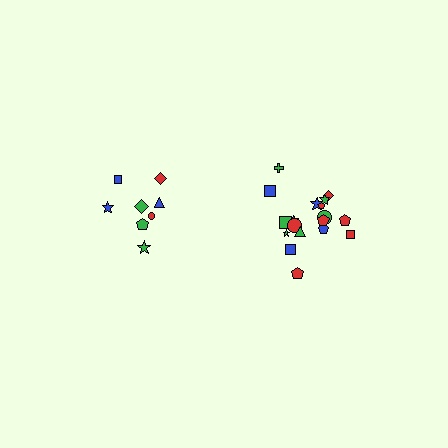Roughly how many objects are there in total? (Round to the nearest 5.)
Roughly 25 objects in total.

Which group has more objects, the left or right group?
The right group.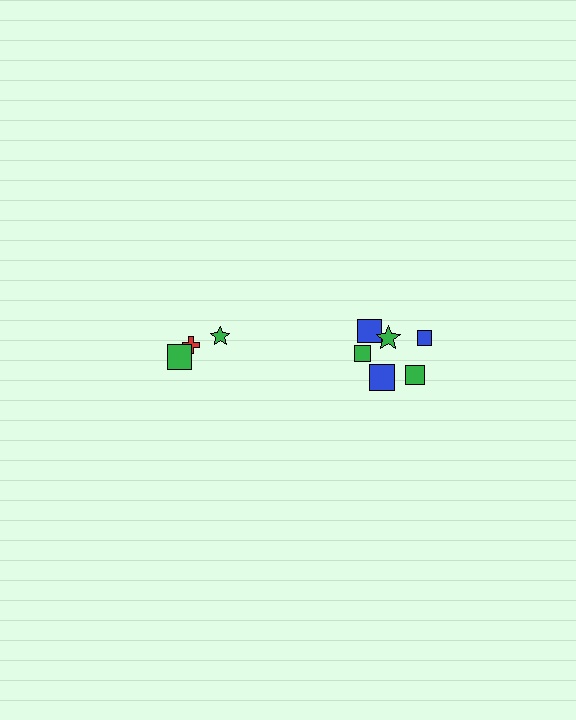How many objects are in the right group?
There are 6 objects.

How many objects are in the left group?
There are 3 objects.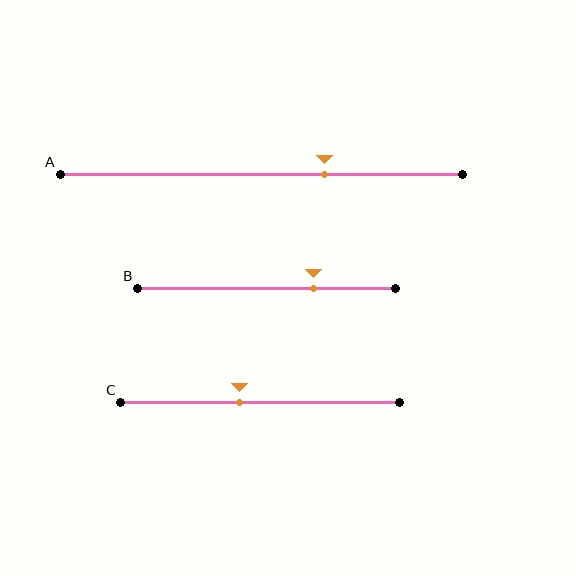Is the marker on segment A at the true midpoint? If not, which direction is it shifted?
No, the marker on segment A is shifted to the right by about 16% of the segment length.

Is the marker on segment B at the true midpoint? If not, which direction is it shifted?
No, the marker on segment B is shifted to the right by about 18% of the segment length.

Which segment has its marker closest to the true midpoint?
Segment C has its marker closest to the true midpoint.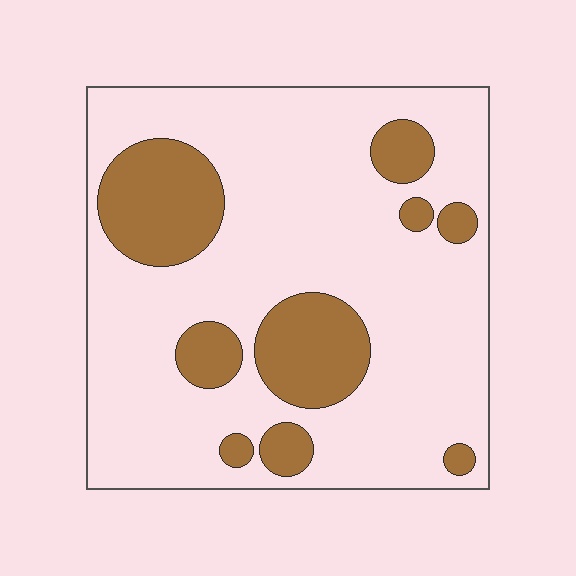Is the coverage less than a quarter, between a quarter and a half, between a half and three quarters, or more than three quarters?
Less than a quarter.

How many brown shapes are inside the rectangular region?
9.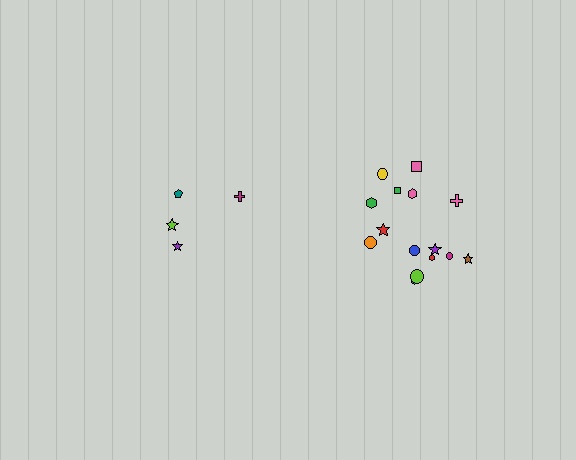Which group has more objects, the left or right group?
The right group.